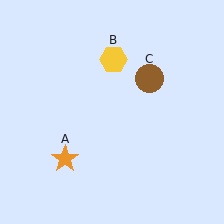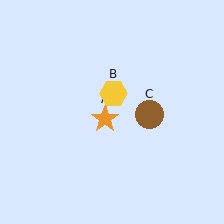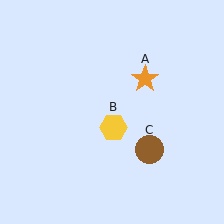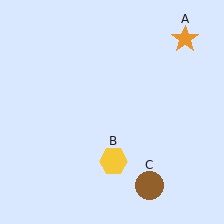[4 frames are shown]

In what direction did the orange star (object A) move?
The orange star (object A) moved up and to the right.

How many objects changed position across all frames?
3 objects changed position: orange star (object A), yellow hexagon (object B), brown circle (object C).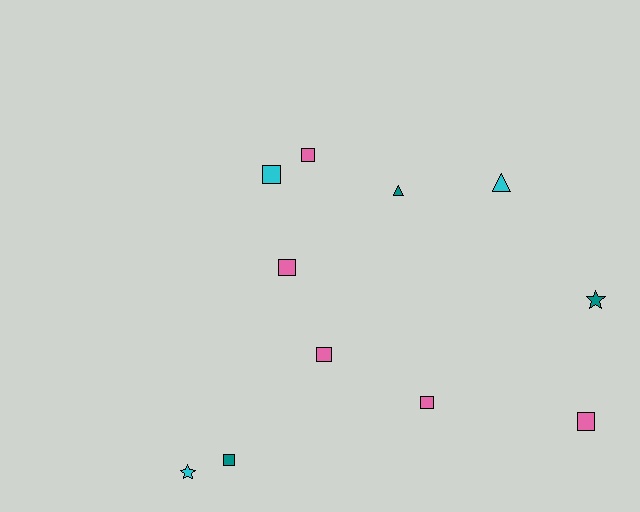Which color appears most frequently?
Pink, with 5 objects.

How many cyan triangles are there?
There is 1 cyan triangle.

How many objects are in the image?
There are 11 objects.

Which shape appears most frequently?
Square, with 7 objects.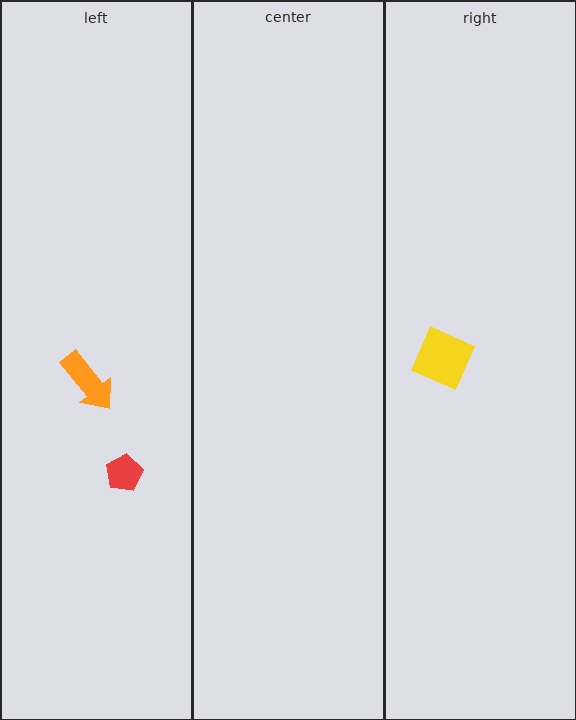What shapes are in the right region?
The yellow square.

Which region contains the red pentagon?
The left region.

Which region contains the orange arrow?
The left region.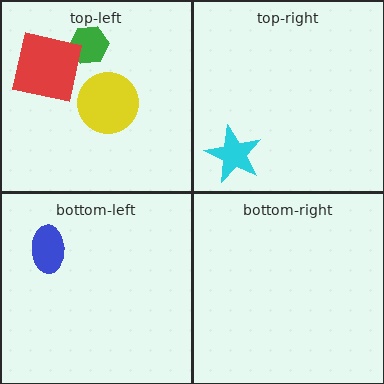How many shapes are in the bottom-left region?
1.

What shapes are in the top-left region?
The green hexagon, the red square, the yellow circle.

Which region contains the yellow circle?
The top-left region.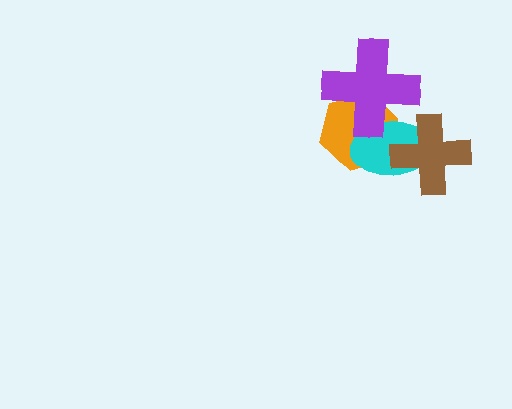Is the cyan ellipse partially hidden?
Yes, it is partially covered by another shape.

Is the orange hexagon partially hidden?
Yes, it is partially covered by another shape.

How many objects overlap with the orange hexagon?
2 objects overlap with the orange hexagon.